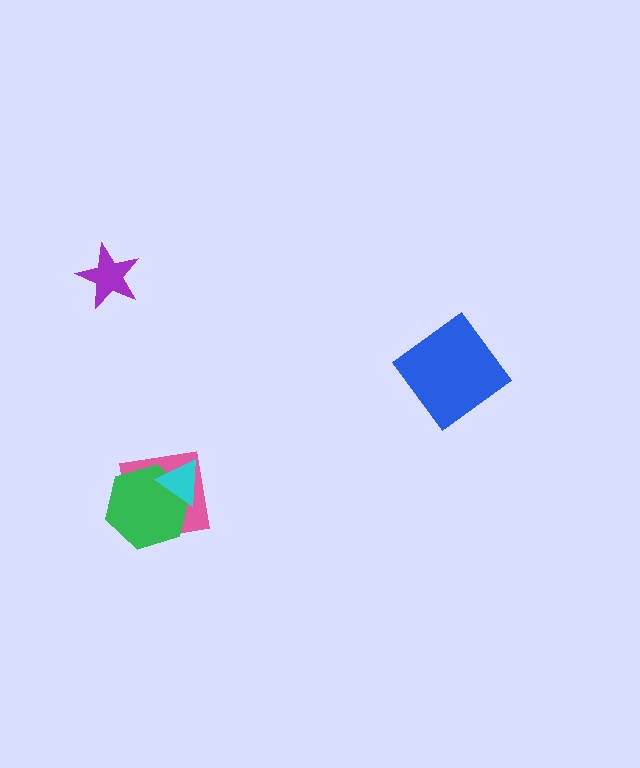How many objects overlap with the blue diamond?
0 objects overlap with the blue diamond.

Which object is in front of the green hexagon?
The cyan triangle is in front of the green hexagon.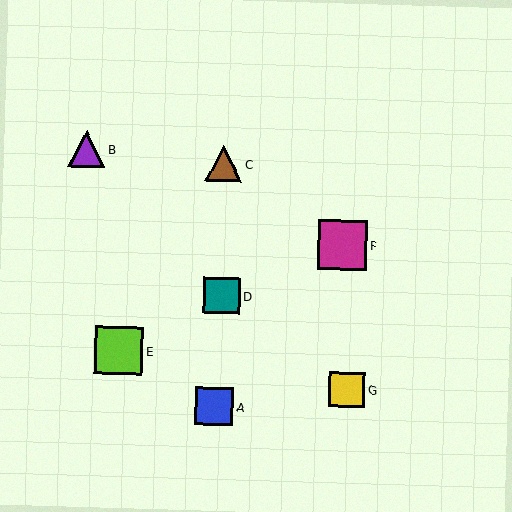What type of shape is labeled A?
Shape A is a blue square.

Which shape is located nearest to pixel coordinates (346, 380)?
The yellow square (labeled G) at (347, 390) is nearest to that location.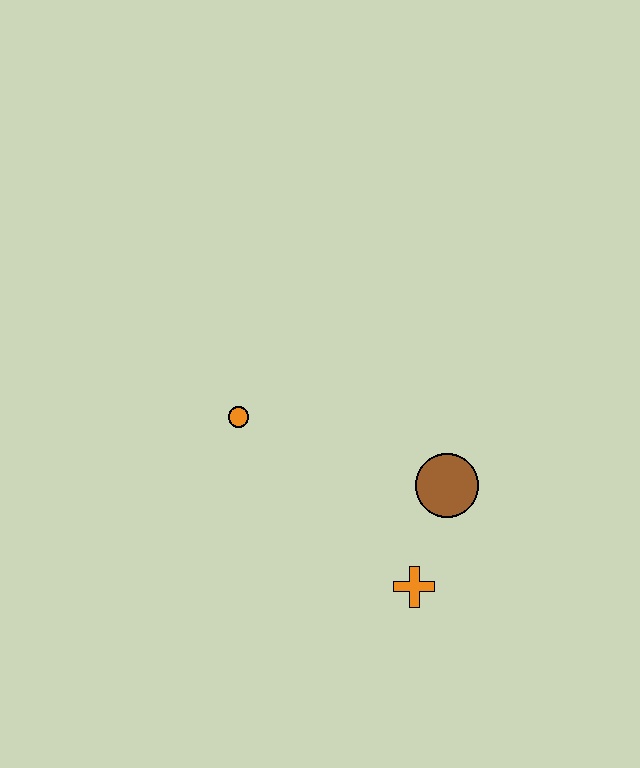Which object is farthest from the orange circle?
The orange cross is farthest from the orange circle.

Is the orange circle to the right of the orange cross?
No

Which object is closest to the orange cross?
The brown circle is closest to the orange cross.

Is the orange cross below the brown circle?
Yes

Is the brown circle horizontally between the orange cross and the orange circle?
No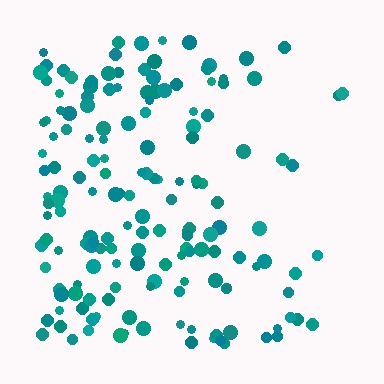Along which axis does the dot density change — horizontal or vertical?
Horizontal.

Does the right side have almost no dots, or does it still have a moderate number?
Still a moderate number, just noticeably fewer than the left.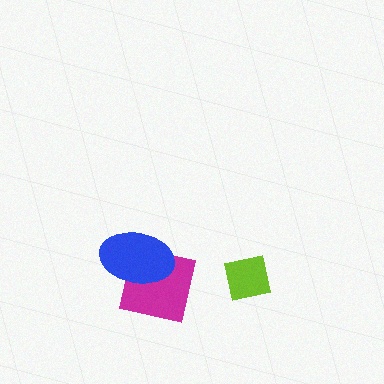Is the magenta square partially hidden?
Yes, it is partially covered by another shape.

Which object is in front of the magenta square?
The blue ellipse is in front of the magenta square.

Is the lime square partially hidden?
No, no other shape covers it.